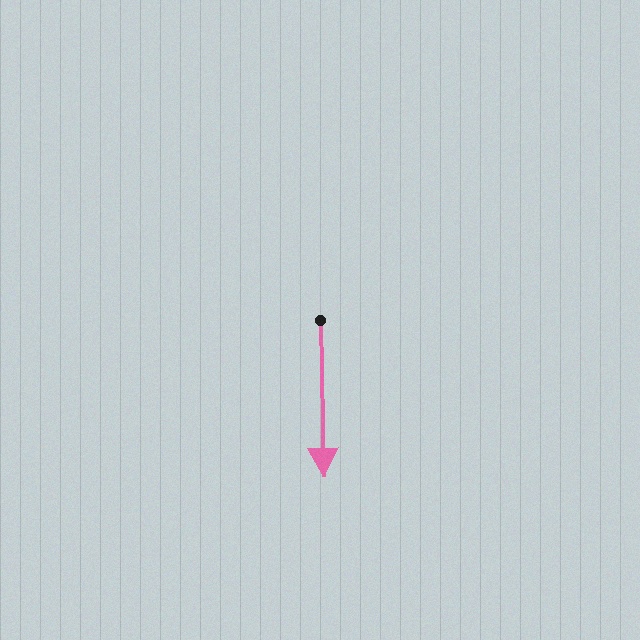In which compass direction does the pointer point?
South.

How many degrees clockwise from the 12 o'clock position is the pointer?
Approximately 179 degrees.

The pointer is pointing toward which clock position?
Roughly 6 o'clock.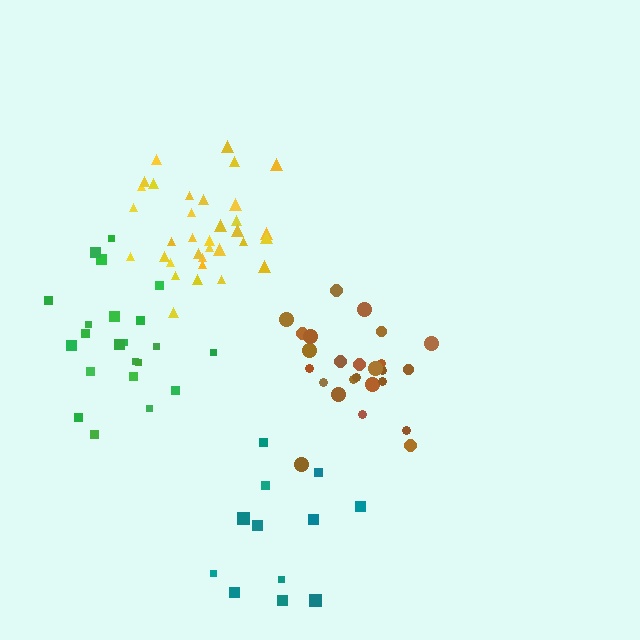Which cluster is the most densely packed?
Yellow.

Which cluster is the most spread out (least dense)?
Teal.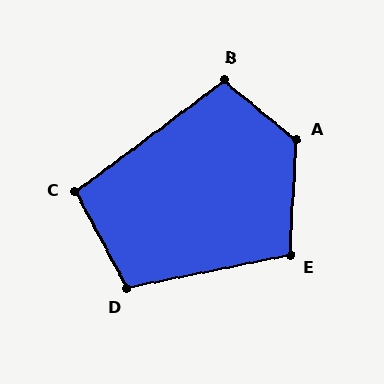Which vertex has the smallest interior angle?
C, at approximately 99 degrees.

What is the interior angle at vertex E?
Approximately 105 degrees (obtuse).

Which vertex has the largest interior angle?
A, at approximately 127 degrees.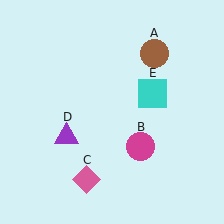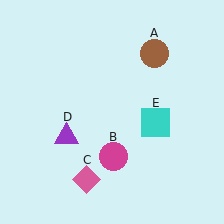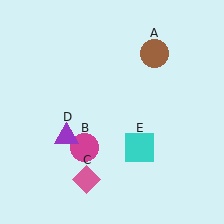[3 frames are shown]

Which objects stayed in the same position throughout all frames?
Brown circle (object A) and pink diamond (object C) and purple triangle (object D) remained stationary.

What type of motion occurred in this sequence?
The magenta circle (object B), cyan square (object E) rotated clockwise around the center of the scene.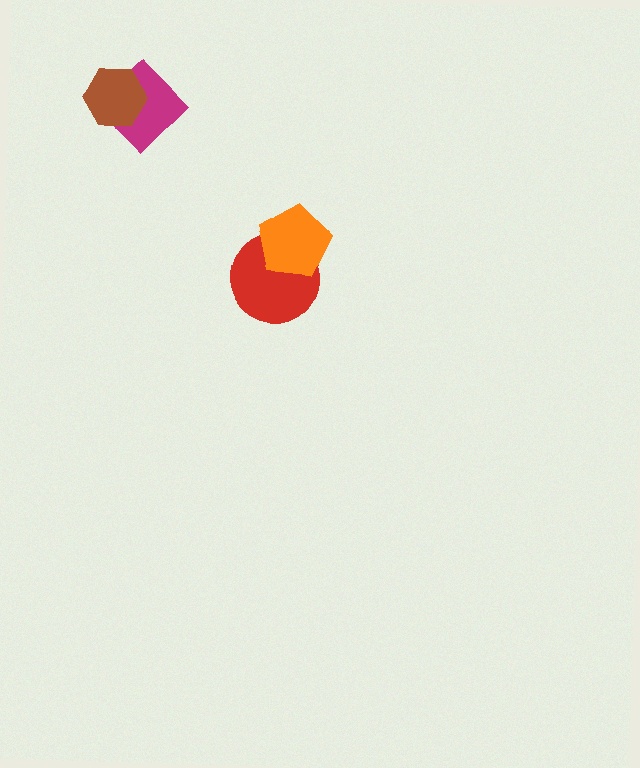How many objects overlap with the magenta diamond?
1 object overlaps with the magenta diamond.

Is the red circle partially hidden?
Yes, it is partially covered by another shape.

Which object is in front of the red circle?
The orange pentagon is in front of the red circle.